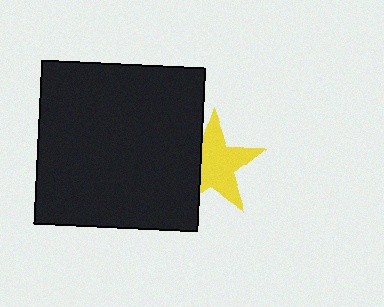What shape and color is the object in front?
The object in front is a black square.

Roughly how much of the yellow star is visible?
Most of it is visible (roughly 69%).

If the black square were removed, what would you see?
You would see the complete yellow star.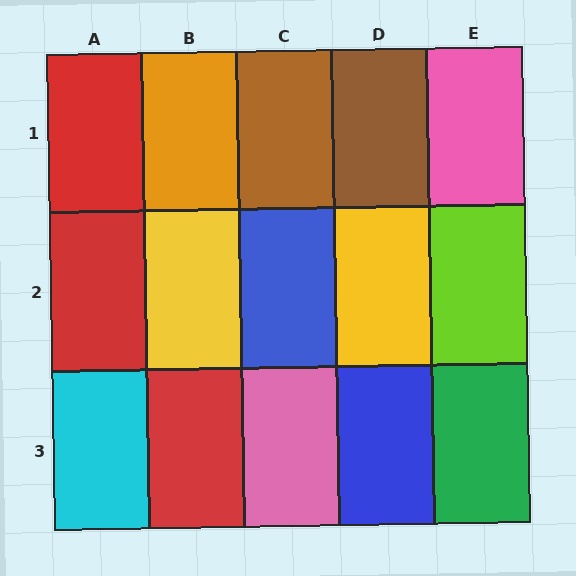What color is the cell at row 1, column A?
Red.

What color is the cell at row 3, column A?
Cyan.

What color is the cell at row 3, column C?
Pink.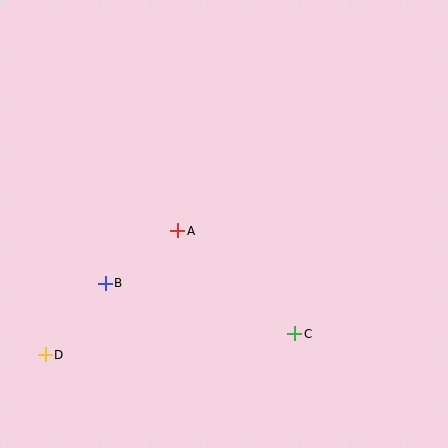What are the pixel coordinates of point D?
Point D is at (45, 355).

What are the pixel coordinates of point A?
Point A is at (178, 231).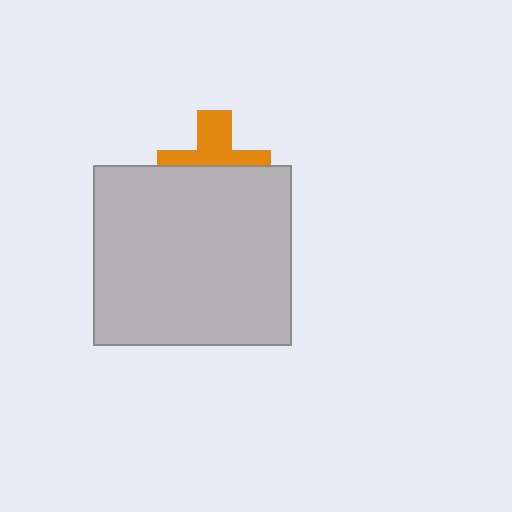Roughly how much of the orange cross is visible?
About half of it is visible (roughly 48%).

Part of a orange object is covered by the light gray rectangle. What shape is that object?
It is a cross.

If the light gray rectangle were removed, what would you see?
You would see the complete orange cross.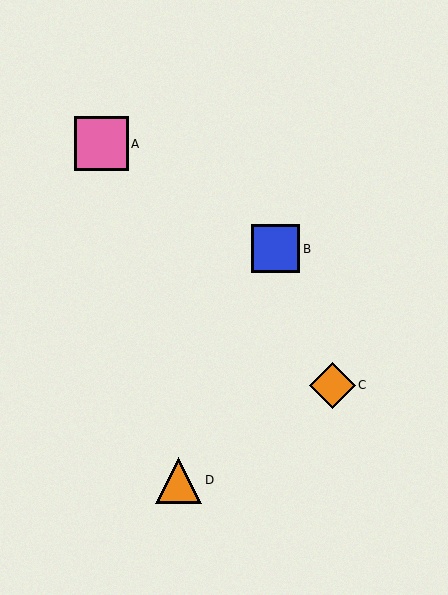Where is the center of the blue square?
The center of the blue square is at (276, 249).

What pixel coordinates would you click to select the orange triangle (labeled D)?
Click at (179, 480) to select the orange triangle D.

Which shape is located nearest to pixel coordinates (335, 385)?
The orange diamond (labeled C) at (332, 385) is nearest to that location.